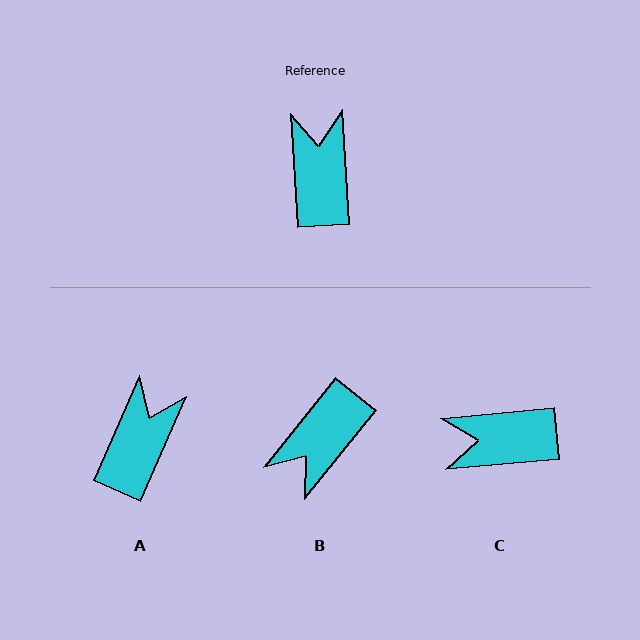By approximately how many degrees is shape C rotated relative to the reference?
Approximately 92 degrees counter-clockwise.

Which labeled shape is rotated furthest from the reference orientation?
B, about 138 degrees away.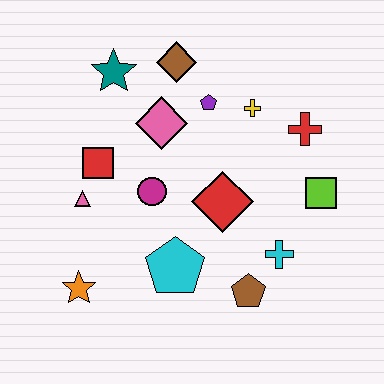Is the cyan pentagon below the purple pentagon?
Yes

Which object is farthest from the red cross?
The orange star is farthest from the red cross.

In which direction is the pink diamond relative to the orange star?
The pink diamond is above the orange star.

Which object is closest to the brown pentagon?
The cyan cross is closest to the brown pentagon.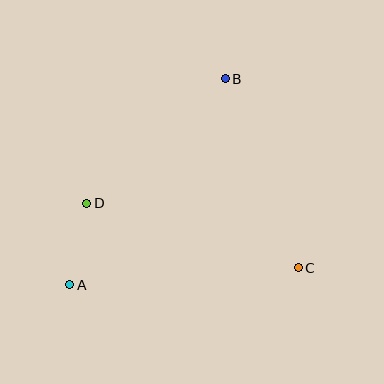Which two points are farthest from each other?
Points A and B are farthest from each other.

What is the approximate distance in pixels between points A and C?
The distance between A and C is approximately 229 pixels.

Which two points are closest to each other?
Points A and D are closest to each other.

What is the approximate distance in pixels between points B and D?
The distance between B and D is approximately 187 pixels.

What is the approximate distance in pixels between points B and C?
The distance between B and C is approximately 203 pixels.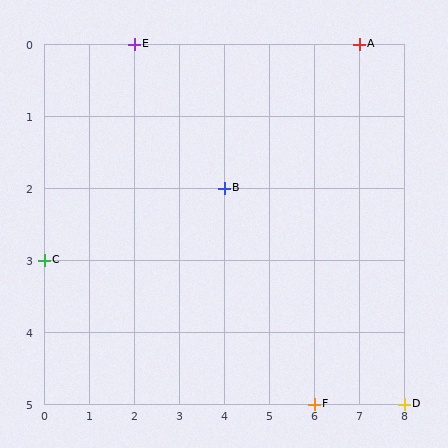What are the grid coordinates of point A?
Point A is at grid coordinates (7, 0).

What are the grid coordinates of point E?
Point E is at grid coordinates (2, 0).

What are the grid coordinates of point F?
Point F is at grid coordinates (6, 5).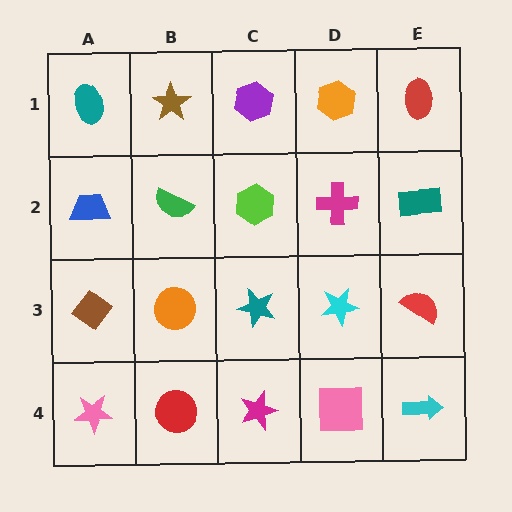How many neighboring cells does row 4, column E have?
2.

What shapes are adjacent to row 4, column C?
A teal star (row 3, column C), a red circle (row 4, column B), a pink square (row 4, column D).